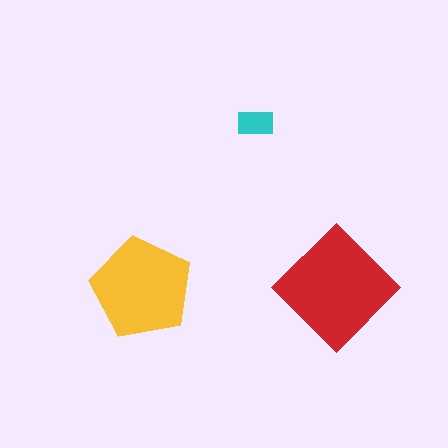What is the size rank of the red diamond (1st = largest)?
1st.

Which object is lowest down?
The yellow pentagon is bottommost.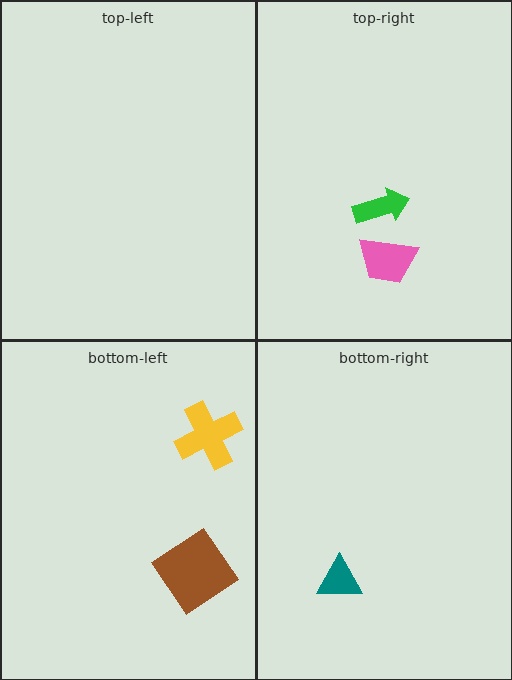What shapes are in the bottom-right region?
The teal triangle.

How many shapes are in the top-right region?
2.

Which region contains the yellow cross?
The bottom-left region.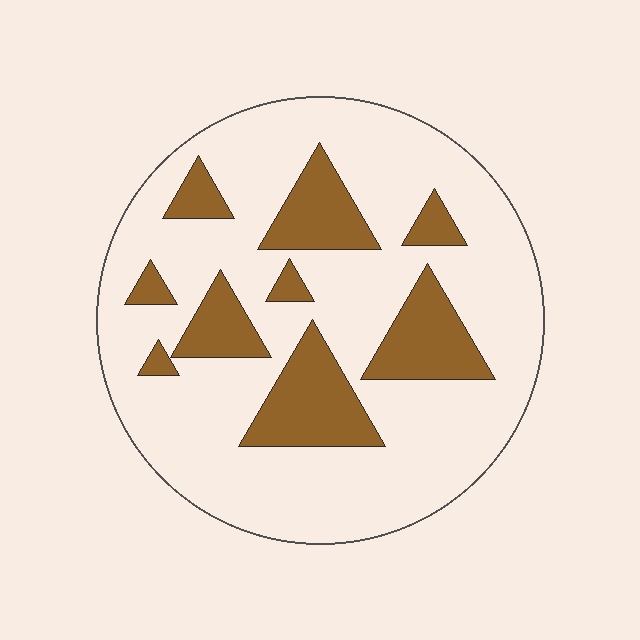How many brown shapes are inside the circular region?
9.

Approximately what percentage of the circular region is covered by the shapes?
Approximately 25%.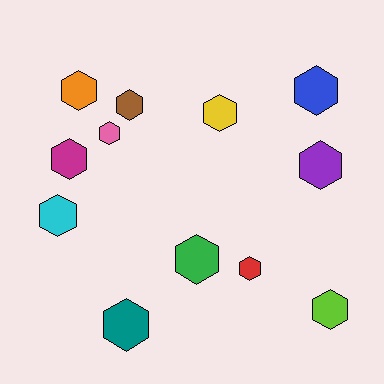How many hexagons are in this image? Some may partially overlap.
There are 12 hexagons.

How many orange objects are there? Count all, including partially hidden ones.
There is 1 orange object.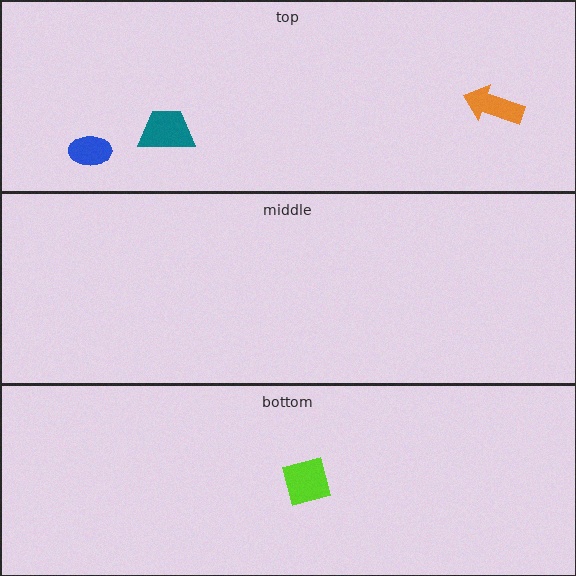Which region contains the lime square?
The bottom region.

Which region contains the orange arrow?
The top region.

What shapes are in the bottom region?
The lime square.